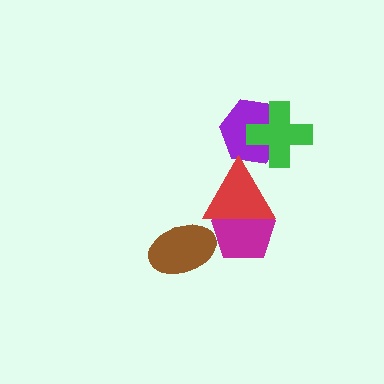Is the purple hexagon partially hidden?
Yes, it is partially covered by another shape.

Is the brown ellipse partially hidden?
No, no other shape covers it.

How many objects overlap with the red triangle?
2 objects overlap with the red triangle.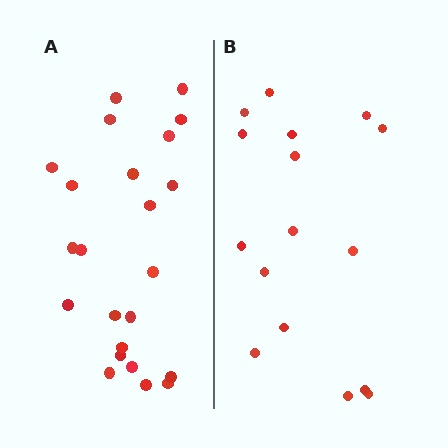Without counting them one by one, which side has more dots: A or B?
Region A (the left region) has more dots.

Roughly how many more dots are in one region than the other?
Region A has roughly 8 or so more dots than region B.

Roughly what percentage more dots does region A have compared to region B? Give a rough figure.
About 45% more.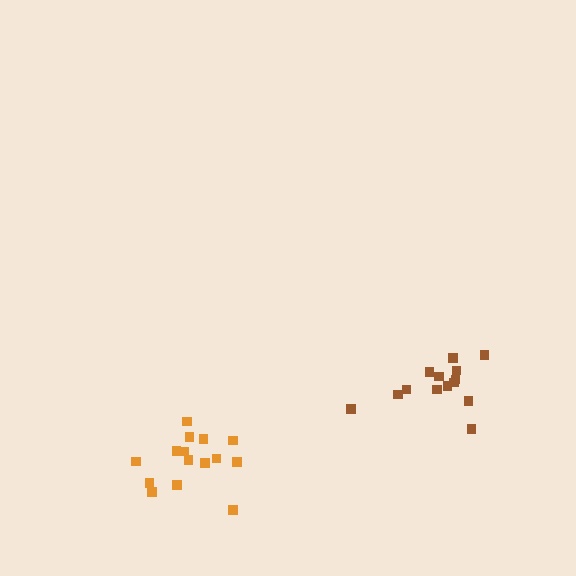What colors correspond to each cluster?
The clusters are colored: orange, brown.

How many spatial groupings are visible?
There are 2 spatial groupings.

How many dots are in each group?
Group 1: 15 dots, Group 2: 14 dots (29 total).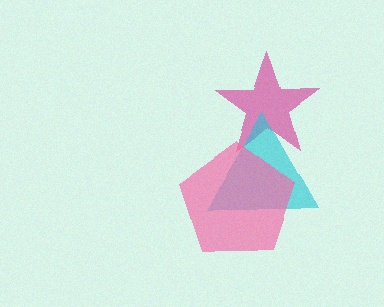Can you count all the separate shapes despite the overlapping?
Yes, there are 3 separate shapes.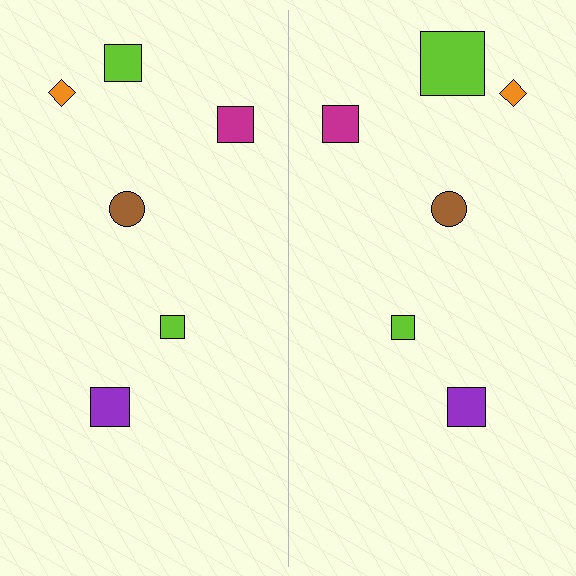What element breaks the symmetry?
The lime square on the right side has a different size than its mirror counterpart.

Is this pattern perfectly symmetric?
No, the pattern is not perfectly symmetric. The lime square on the right side has a different size than its mirror counterpart.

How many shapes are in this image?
There are 12 shapes in this image.